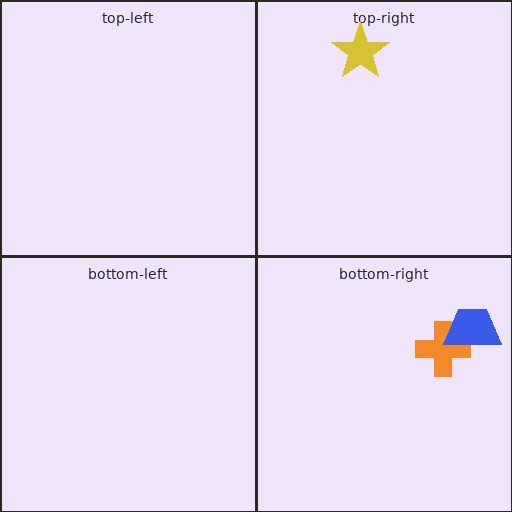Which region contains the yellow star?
The top-right region.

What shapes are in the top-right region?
The yellow star.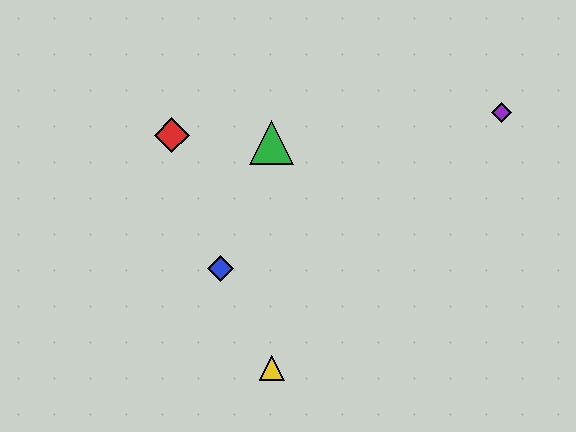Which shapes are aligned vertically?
The green triangle, the yellow triangle are aligned vertically.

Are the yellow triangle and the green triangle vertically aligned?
Yes, both are at x≈272.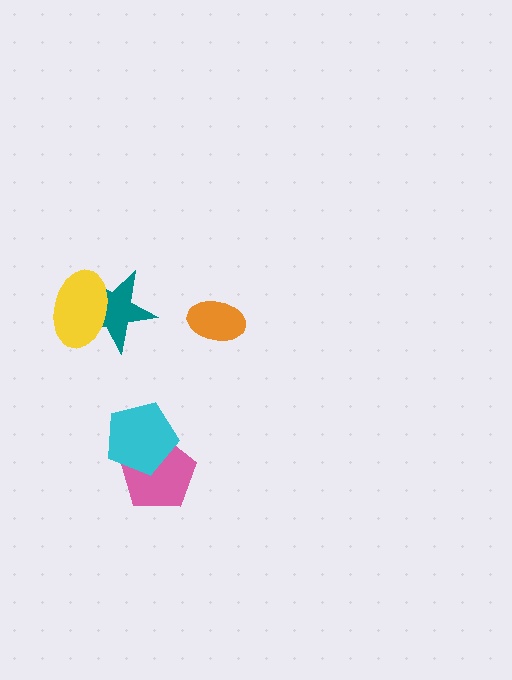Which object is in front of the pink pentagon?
The cyan pentagon is in front of the pink pentagon.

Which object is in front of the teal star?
The yellow ellipse is in front of the teal star.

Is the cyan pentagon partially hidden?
No, no other shape covers it.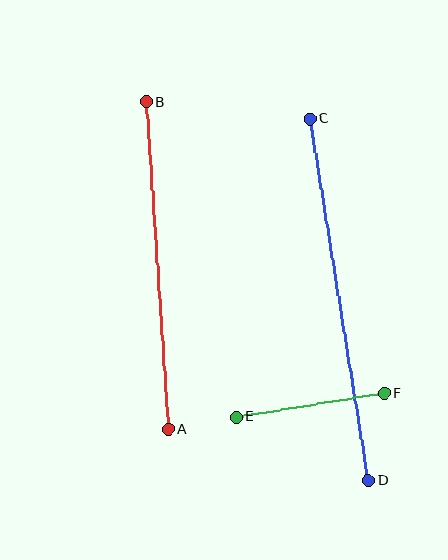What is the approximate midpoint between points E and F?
The midpoint is at approximately (310, 405) pixels.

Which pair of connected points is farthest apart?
Points C and D are farthest apart.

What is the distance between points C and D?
The distance is approximately 366 pixels.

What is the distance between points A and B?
The distance is approximately 328 pixels.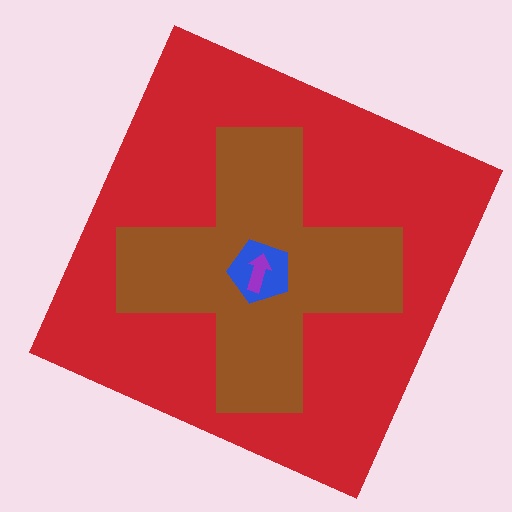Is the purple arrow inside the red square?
Yes.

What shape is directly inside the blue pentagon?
The purple arrow.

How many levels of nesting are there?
4.